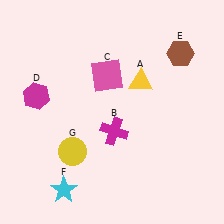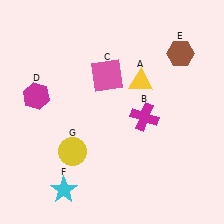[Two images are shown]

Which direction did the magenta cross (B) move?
The magenta cross (B) moved right.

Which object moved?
The magenta cross (B) moved right.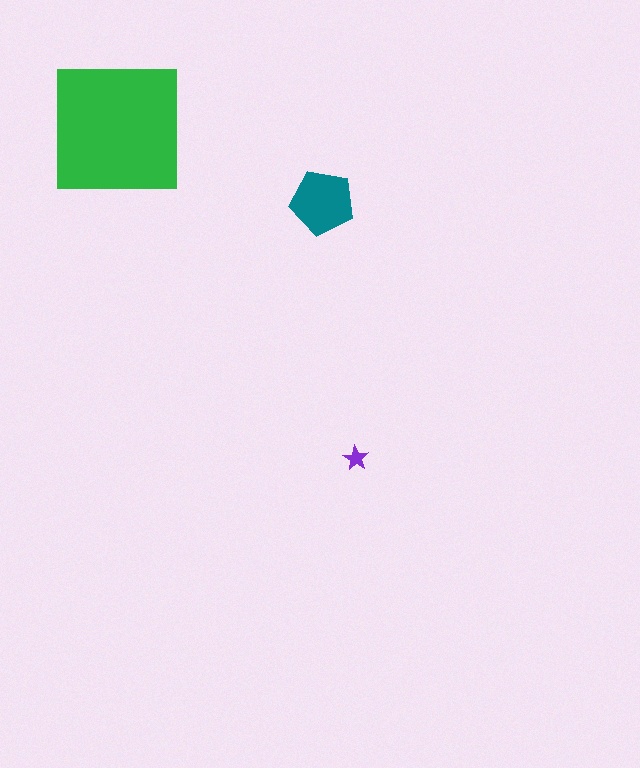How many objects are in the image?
There are 3 objects in the image.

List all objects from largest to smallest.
The green square, the teal pentagon, the purple star.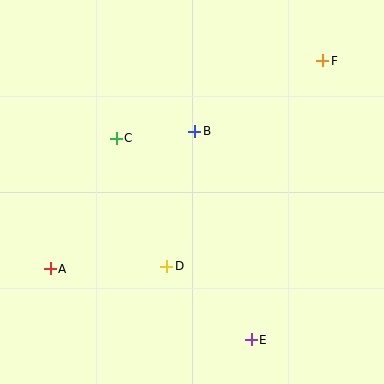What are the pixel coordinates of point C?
Point C is at (116, 138).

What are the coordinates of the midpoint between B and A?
The midpoint between B and A is at (122, 200).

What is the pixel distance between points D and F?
The distance between D and F is 258 pixels.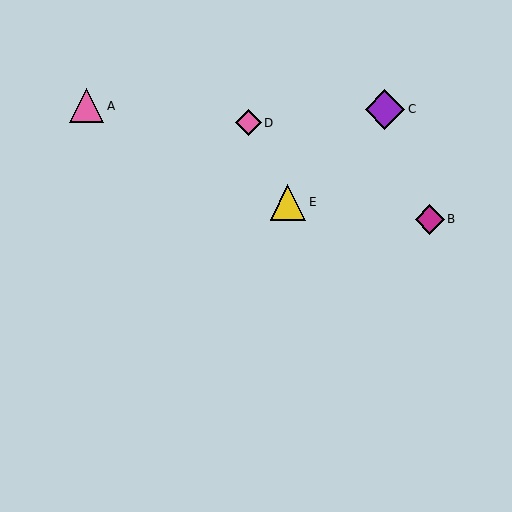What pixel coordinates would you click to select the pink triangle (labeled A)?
Click at (87, 106) to select the pink triangle A.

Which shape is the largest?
The purple diamond (labeled C) is the largest.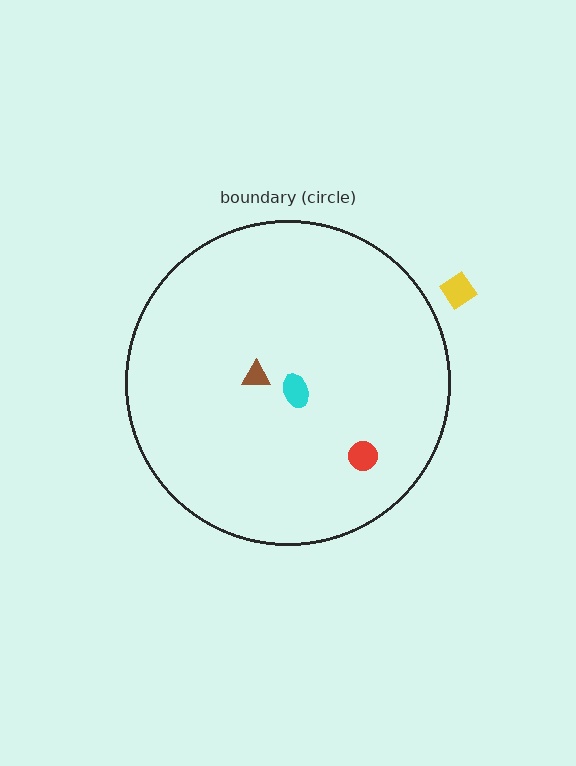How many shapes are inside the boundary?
3 inside, 1 outside.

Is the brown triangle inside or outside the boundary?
Inside.